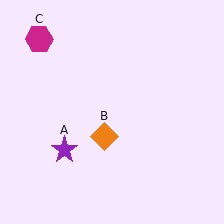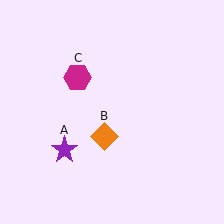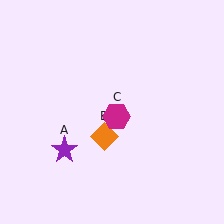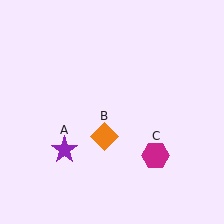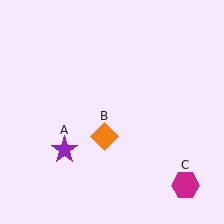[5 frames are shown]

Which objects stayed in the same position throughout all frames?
Purple star (object A) and orange diamond (object B) remained stationary.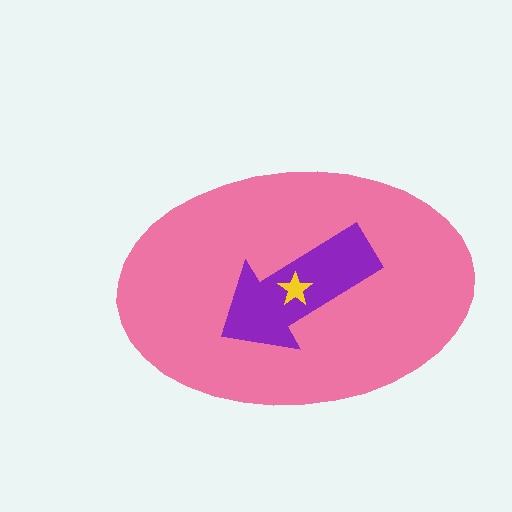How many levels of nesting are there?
3.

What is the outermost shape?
The pink ellipse.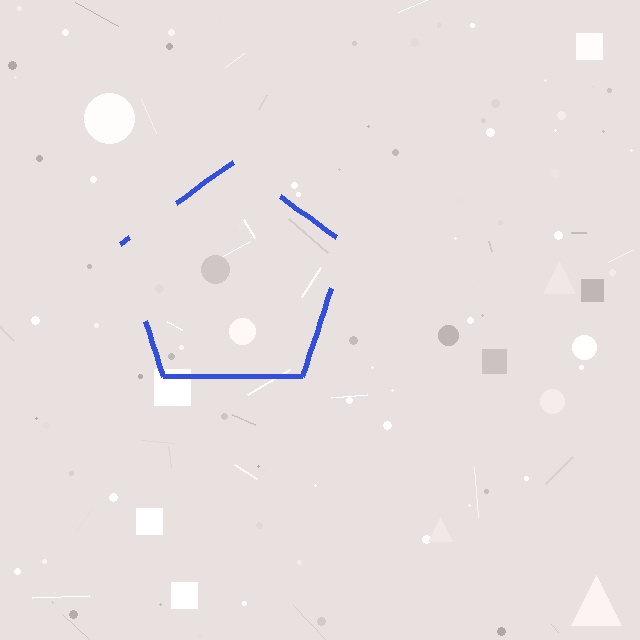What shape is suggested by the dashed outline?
The dashed outline suggests a pentagon.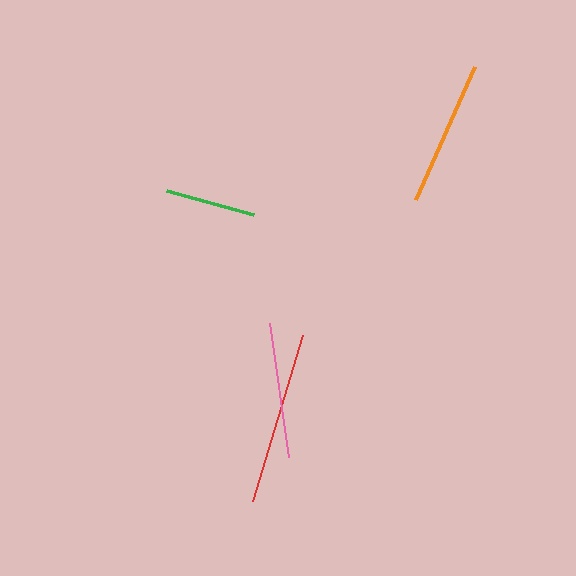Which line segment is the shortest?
The green line is the shortest at approximately 90 pixels.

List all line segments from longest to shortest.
From longest to shortest: red, orange, pink, green.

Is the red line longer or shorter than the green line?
The red line is longer than the green line.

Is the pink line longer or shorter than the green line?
The pink line is longer than the green line.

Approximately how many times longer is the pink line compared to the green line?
The pink line is approximately 1.5 times the length of the green line.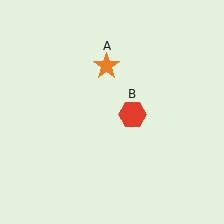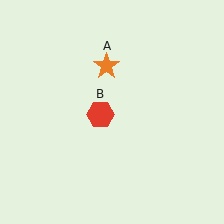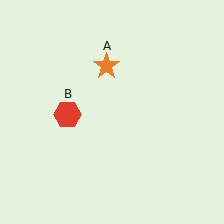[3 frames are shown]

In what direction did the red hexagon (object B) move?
The red hexagon (object B) moved left.